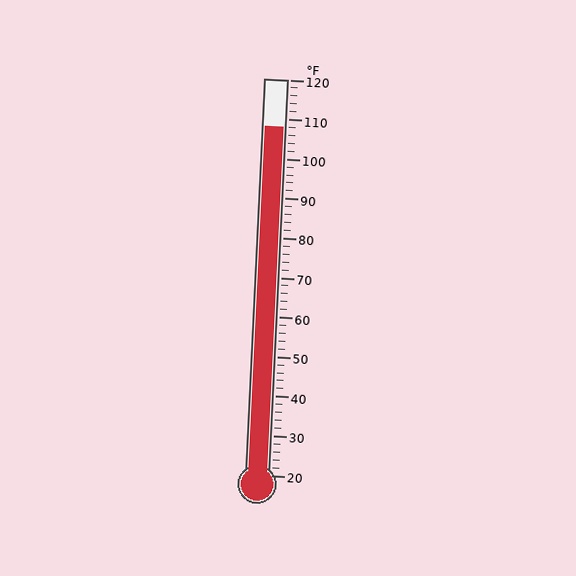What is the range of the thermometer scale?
The thermometer scale ranges from 20°F to 120°F.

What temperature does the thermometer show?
The thermometer shows approximately 108°F.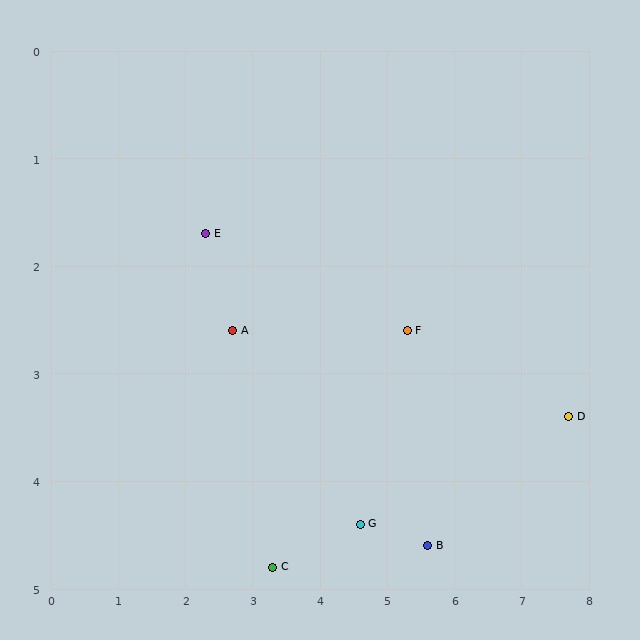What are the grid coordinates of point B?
Point B is at approximately (5.6, 4.6).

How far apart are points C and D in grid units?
Points C and D are about 4.6 grid units apart.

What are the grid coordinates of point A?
Point A is at approximately (2.7, 2.6).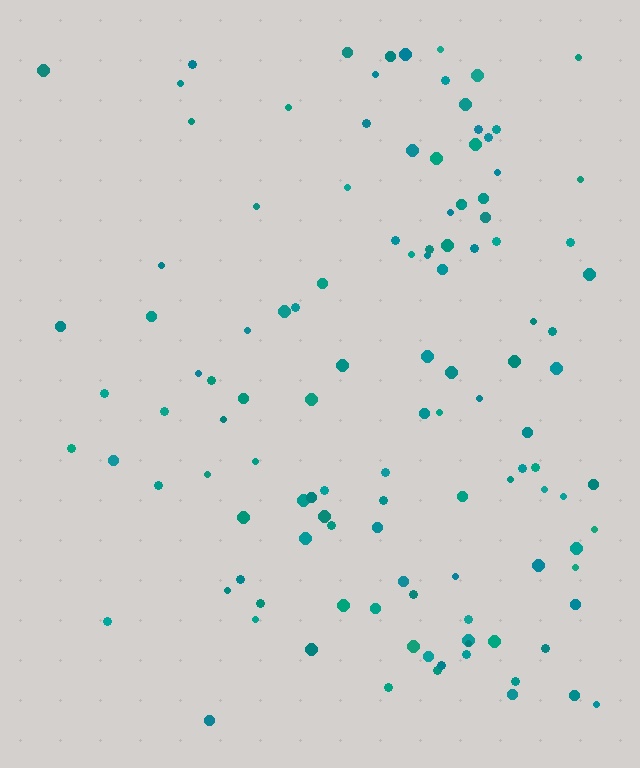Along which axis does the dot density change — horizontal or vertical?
Horizontal.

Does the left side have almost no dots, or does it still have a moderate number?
Still a moderate number, just noticeably fewer than the right.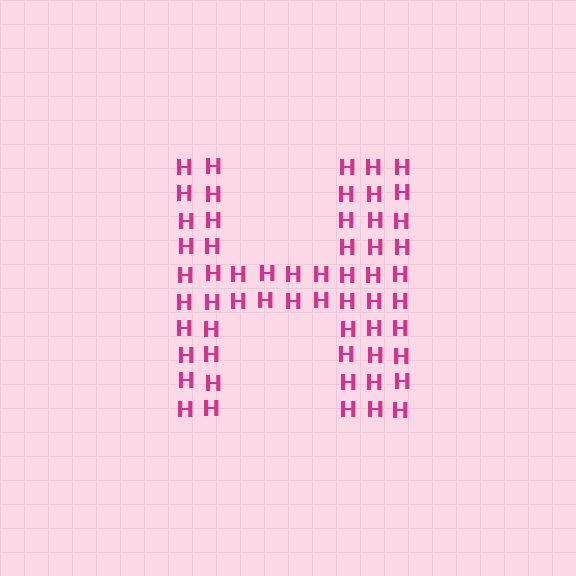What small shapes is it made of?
It is made of small letter H's.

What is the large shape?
The large shape is the letter H.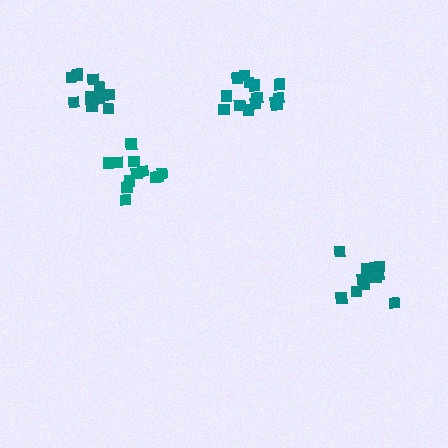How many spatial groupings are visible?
There are 4 spatial groupings.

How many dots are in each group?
Group 1: 12 dots, Group 2: 12 dots, Group 3: 14 dots, Group 4: 12 dots (50 total).